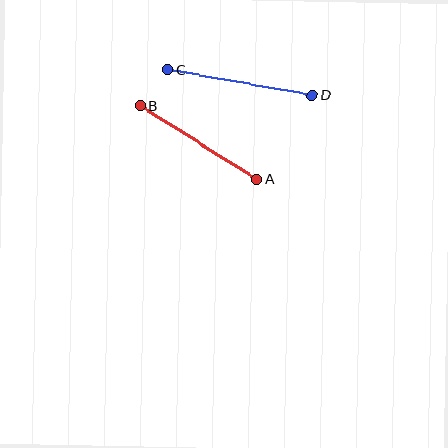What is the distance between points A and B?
The distance is approximately 137 pixels.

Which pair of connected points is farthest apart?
Points C and D are farthest apart.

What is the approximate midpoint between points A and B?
The midpoint is at approximately (199, 142) pixels.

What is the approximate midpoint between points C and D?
The midpoint is at approximately (240, 82) pixels.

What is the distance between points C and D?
The distance is approximately 147 pixels.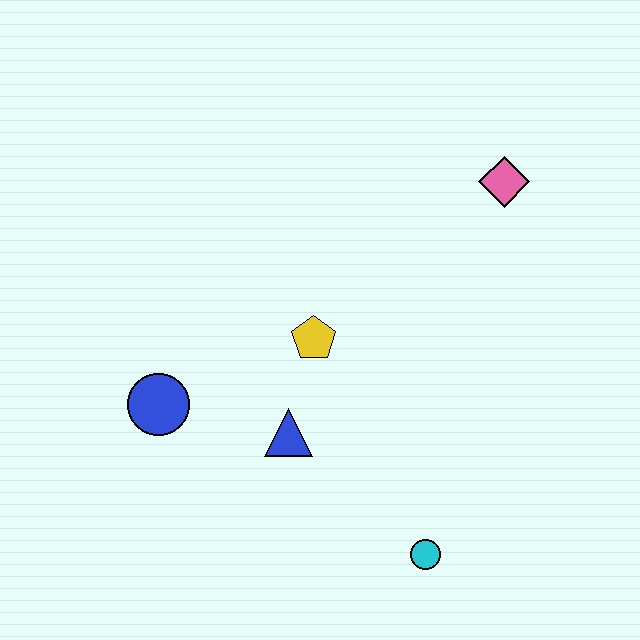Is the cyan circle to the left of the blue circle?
No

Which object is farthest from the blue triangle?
The pink diamond is farthest from the blue triangle.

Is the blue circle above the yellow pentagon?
No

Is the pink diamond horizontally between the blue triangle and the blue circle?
No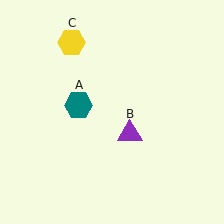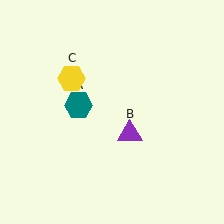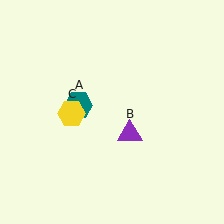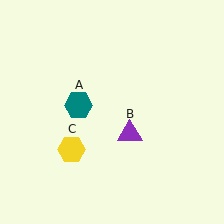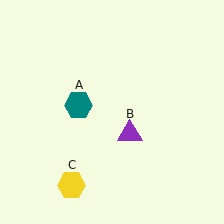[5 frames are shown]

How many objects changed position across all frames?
1 object changed position: yellow hexagon (object C).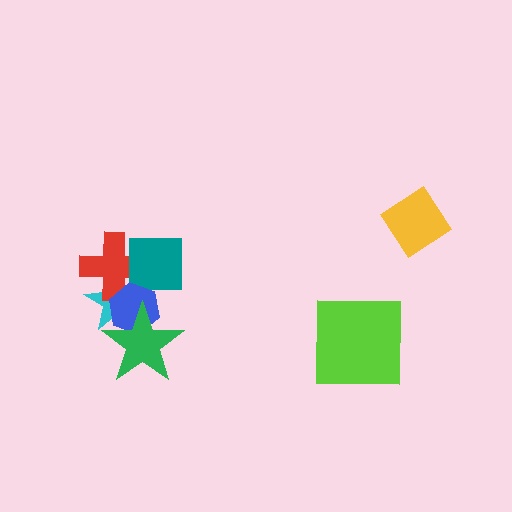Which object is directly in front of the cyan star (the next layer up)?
The red cross is directly in front of the cyan star.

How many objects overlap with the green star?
2 objects overlap with the green star.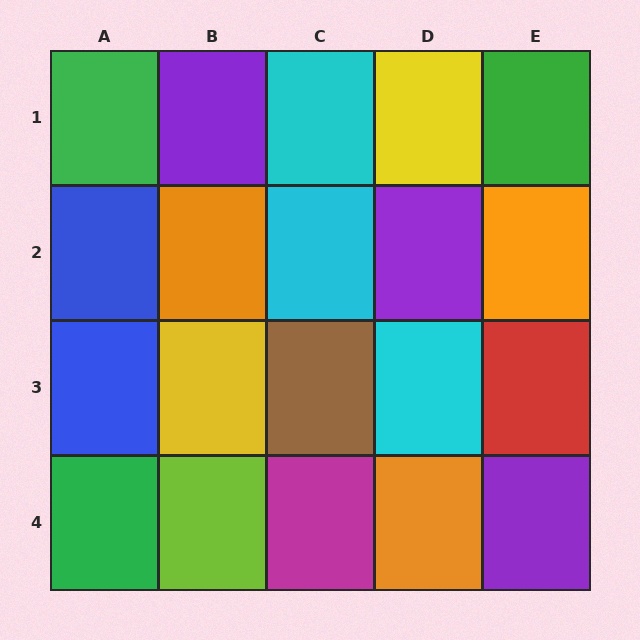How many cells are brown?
1 cell is brown.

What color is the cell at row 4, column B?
Lime.